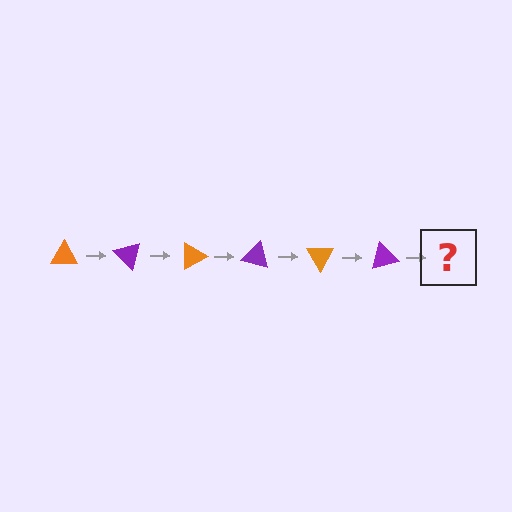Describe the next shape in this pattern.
It should be an orange triangle, rotated 270 degrees from the start.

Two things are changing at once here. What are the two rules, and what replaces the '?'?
The two rules are that it rotates 45 degrees each step and the color cycles through orange and purple. The '?' should be an orange triangle, rotated 270 degrees from the start.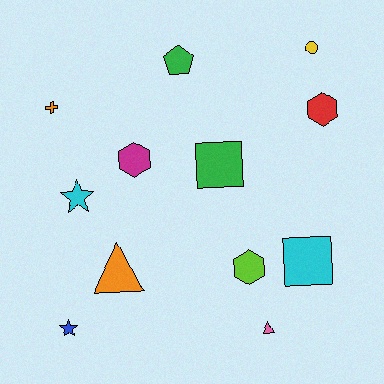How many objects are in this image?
There are 12 objects.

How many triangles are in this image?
There are 2 triangles.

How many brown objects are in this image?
There are no brown objects.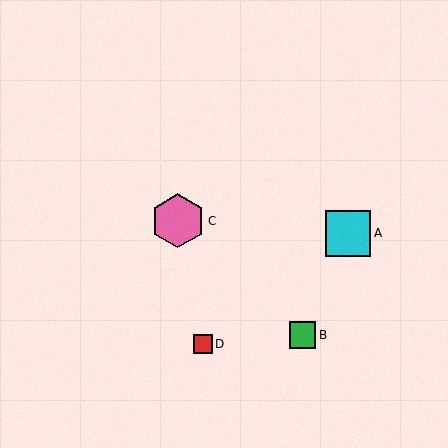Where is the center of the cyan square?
The center of the cyan square is at (348, 233).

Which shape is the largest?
The pink hexagon (labeled C) is the largest.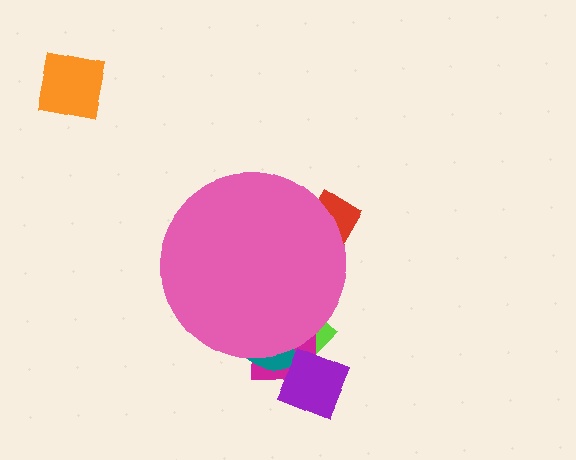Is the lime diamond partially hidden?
Yes, the lime diamond is partially hidden behind the pink circle.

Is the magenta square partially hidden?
Yes, the magenta square is partially hidden behind the pink circle.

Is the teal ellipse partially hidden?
Yes, the teal ellipse is partially hidden behind the pink circle.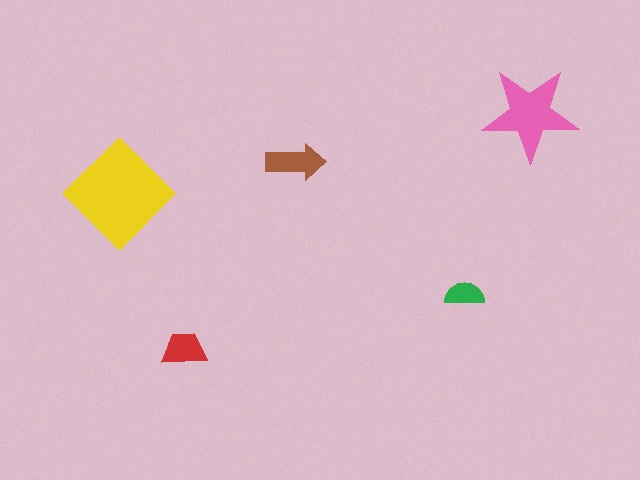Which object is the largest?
The yellow diamond.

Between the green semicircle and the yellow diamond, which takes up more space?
The yellow diamond.